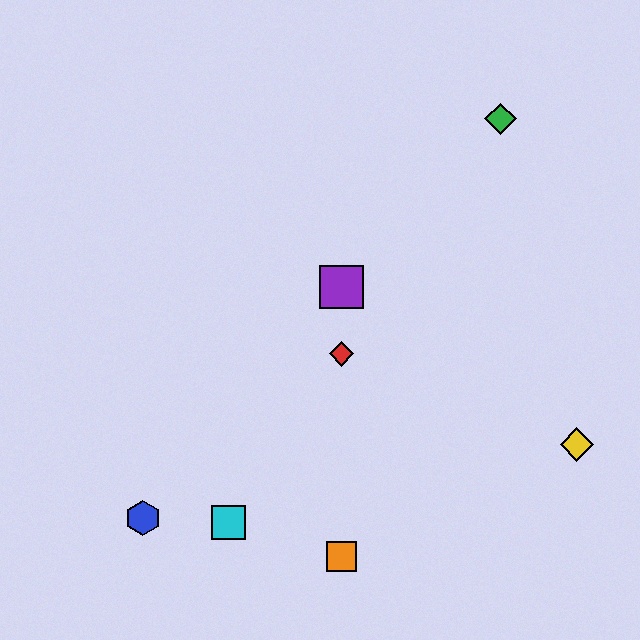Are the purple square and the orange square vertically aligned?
Yes, both are at x≈341.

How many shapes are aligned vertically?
3 shapes (the red diamond, the purple square, the orange square) are aligned vertically.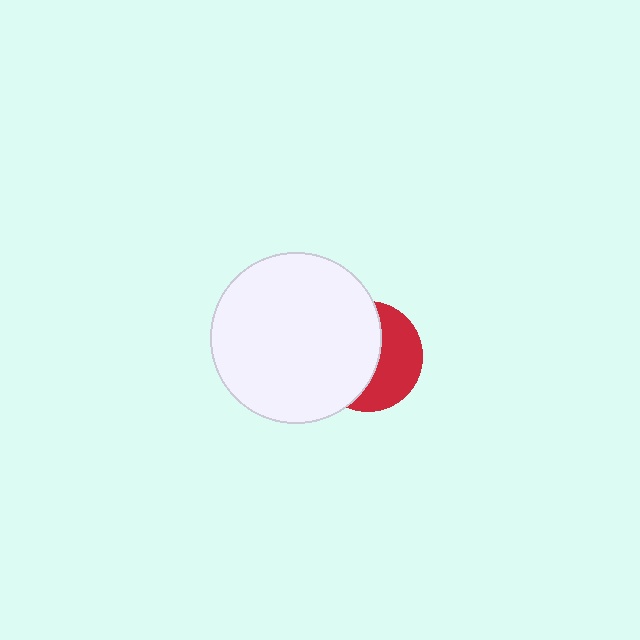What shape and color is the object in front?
The object in front is a white circle.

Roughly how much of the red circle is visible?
A small part of it is visible (roughly 44%).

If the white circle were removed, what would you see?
You would see the complete red circle.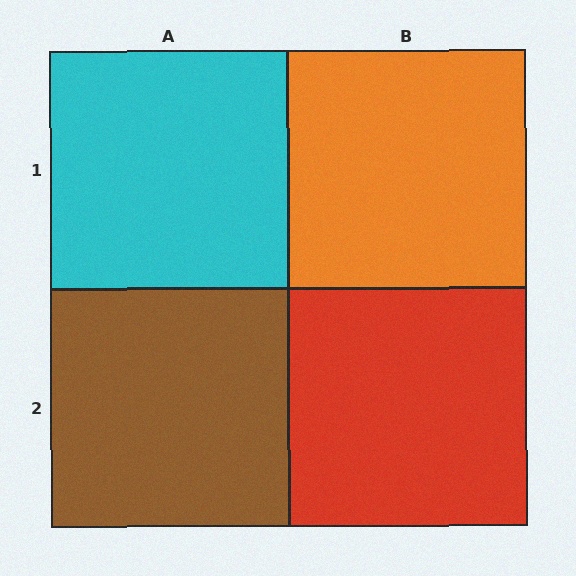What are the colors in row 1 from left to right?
Cyan, orange.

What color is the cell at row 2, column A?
Brown.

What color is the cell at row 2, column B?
Red.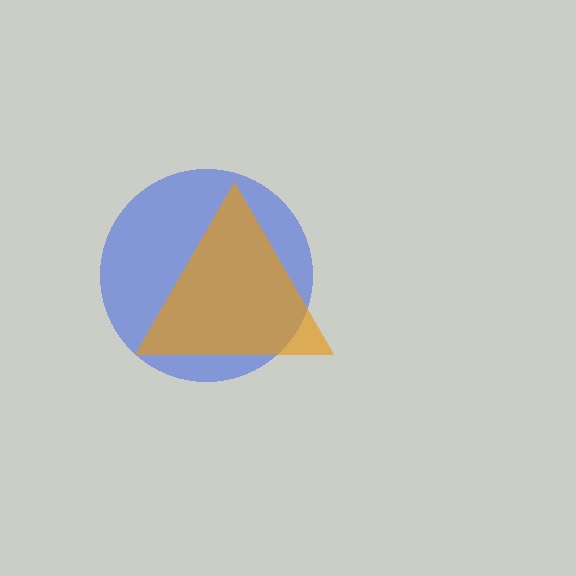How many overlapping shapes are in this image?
There are 2 overlapping shapes in the image.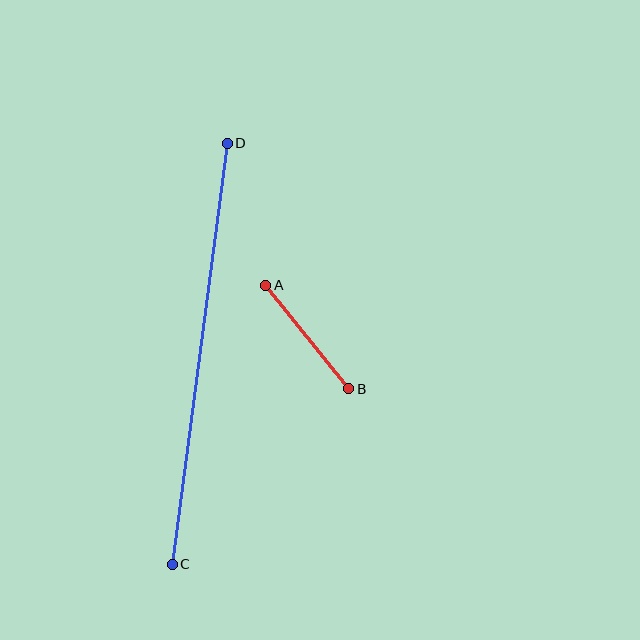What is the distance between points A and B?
The distance is approximately 133 pixels.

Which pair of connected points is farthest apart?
Points C and D are farthest apart.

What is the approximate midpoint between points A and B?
The midpoint is at approximately (307, 337) pixels.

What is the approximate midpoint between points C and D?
The midpoint is at approximately (200, 354) pixels.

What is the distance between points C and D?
The distance is approximately 425 pixels.